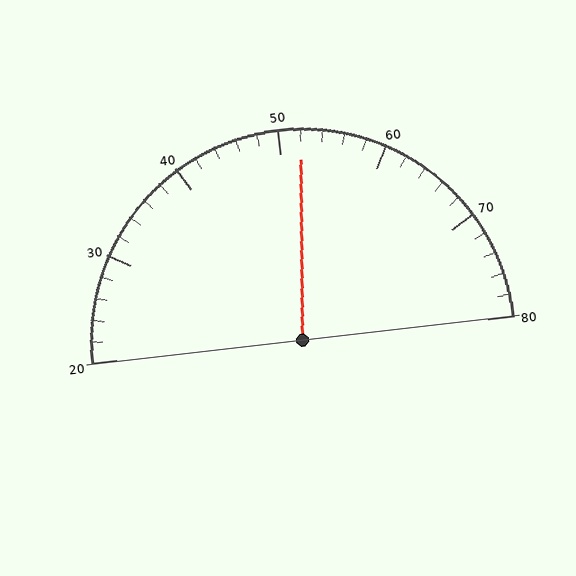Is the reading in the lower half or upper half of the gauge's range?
The reading is in the upper half of the range (20 to 80).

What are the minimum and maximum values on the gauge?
The gauge ranges from 20 to 80.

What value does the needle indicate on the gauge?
The needle indicates approximately 52.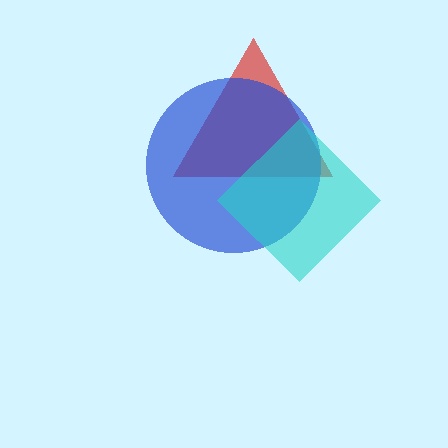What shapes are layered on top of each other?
The layered shapes are: a red triangle, a blue circle, a cyan diamond.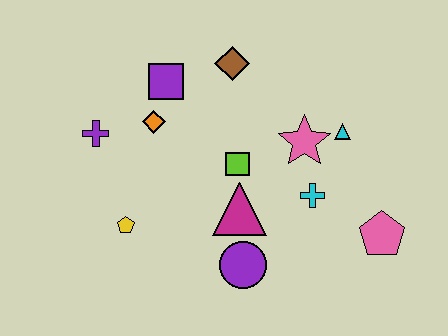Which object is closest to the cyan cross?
The pink star is closest to the cyan cross.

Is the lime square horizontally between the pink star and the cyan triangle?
No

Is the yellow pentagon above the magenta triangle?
No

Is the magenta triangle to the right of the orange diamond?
Yes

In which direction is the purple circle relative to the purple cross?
The purple circle is to the right of the purple cross.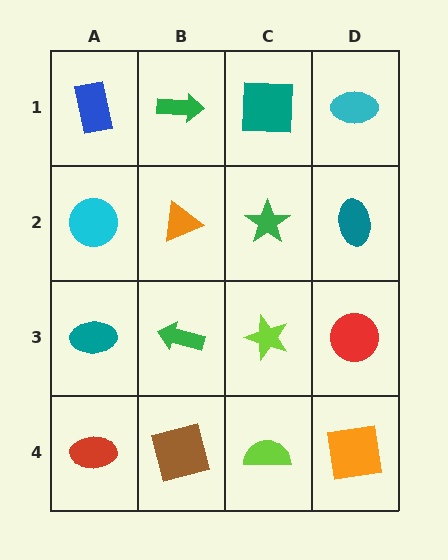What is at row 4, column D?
An orange square.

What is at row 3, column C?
A lime star.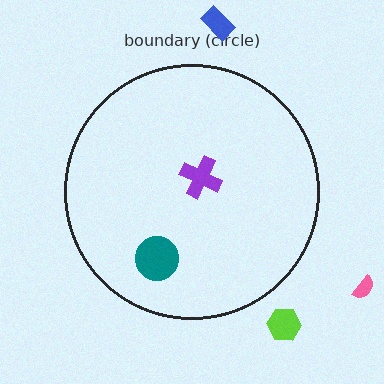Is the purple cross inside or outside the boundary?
Inside.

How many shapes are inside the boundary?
2 inside, 3 outside.